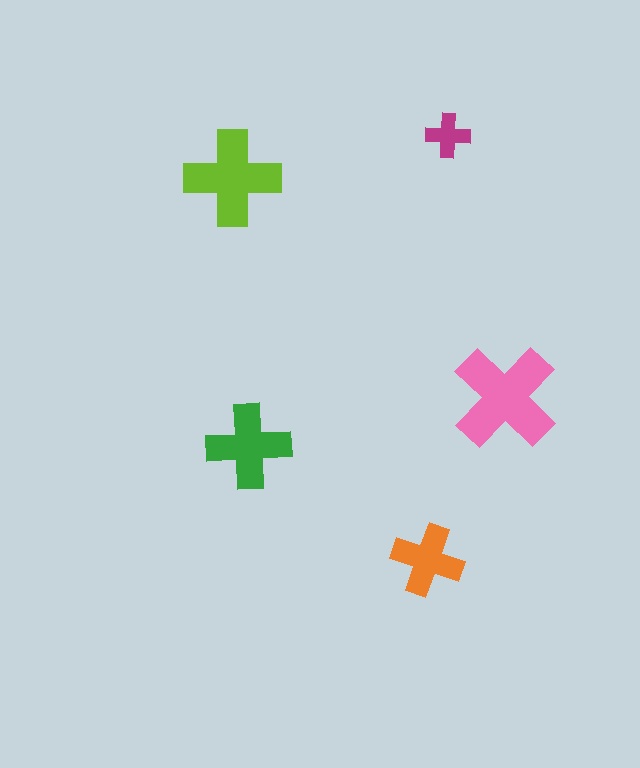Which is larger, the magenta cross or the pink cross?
The pink one.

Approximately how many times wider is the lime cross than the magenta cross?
About 2 times wider.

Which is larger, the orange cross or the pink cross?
The pink one.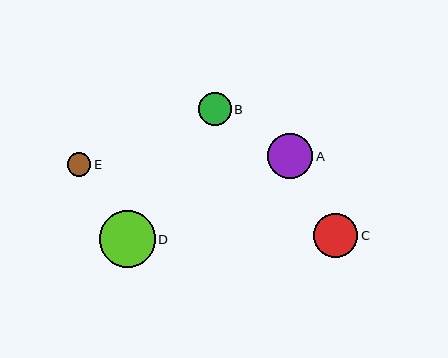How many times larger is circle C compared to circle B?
Circle C is approximately 1.4 times the size of circle B.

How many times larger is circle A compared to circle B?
Circle A is approximately 1.4 times the size of circle B.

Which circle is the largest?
Circle D is the largest with a size of approximately 56 pixels.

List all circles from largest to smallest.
From largest to smallest: D, A, C, B, E.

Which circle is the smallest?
Circle E is the smallest with a size of approximately 23 pixels.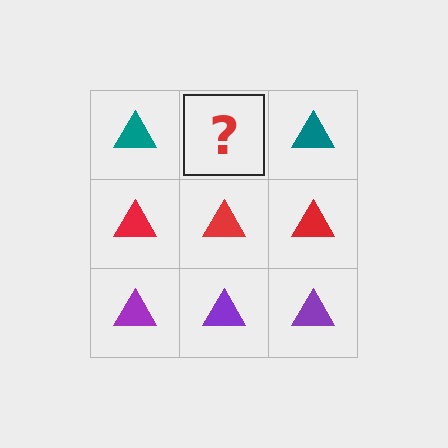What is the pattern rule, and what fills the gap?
The rule is that each row has a consistent color. The gap should be filled with a teal triangle.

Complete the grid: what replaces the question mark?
The question mark should be replaced with a teal triangle.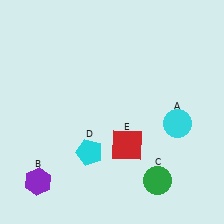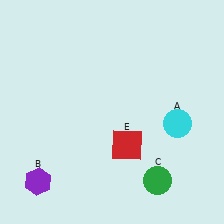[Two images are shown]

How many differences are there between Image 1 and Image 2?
There is 1 difference between the two images.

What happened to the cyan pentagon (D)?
The cyan pentagon (D) was removed in Image 2. It was in the bottom-left area of Image 1.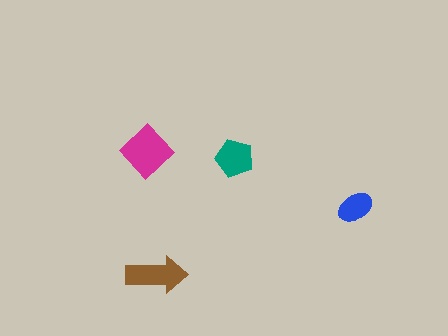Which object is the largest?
The magenta diamond.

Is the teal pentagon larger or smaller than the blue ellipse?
Larger.